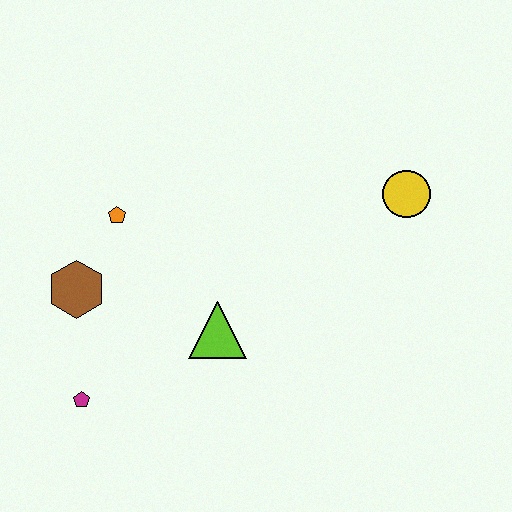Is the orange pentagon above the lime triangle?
Yes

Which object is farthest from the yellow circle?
The magenta pentagon is farthest from the yellow circle.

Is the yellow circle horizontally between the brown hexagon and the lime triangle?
No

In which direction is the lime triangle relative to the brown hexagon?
The lime triangle is to the right of the brown hexagon.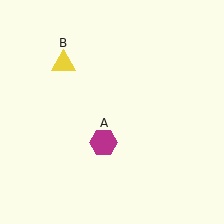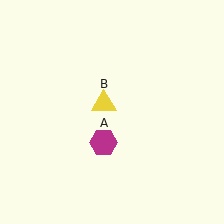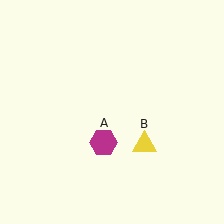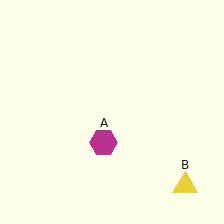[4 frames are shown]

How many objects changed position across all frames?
1 object changed position: yellow triangle (object B).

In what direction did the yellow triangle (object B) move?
The yellow triangle (object B) moved down and to the right.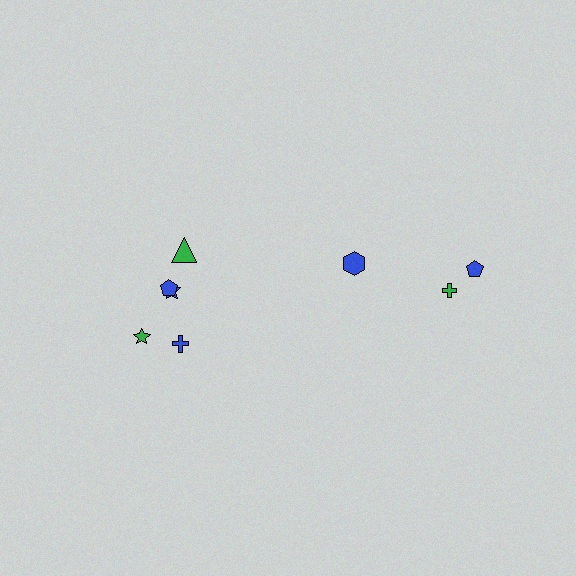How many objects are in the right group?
There are 3 objects.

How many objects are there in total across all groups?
There are 8 objects.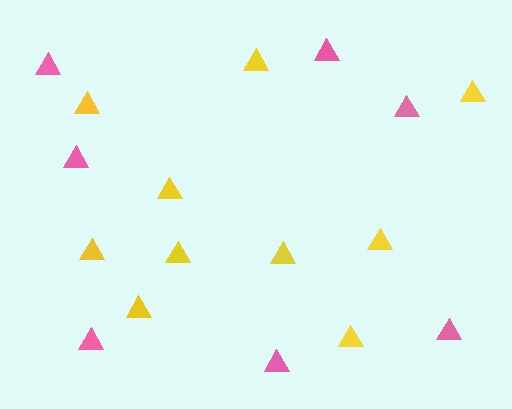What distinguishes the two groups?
There are 2 groups: one group of pink triangles (7) and one group of yellow triangles (10).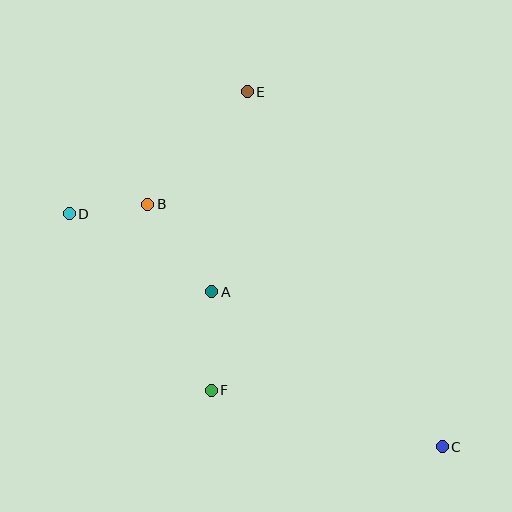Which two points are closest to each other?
Points B and D are closest to each other.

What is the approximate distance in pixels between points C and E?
The distance between C and E is approximately 405 pixels.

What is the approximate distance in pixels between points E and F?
The distance between E and F is approximately 301 pixels.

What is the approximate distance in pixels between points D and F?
The distance between D and F is approximately 227 pixels.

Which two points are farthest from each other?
Points C and D are farthest from each other.